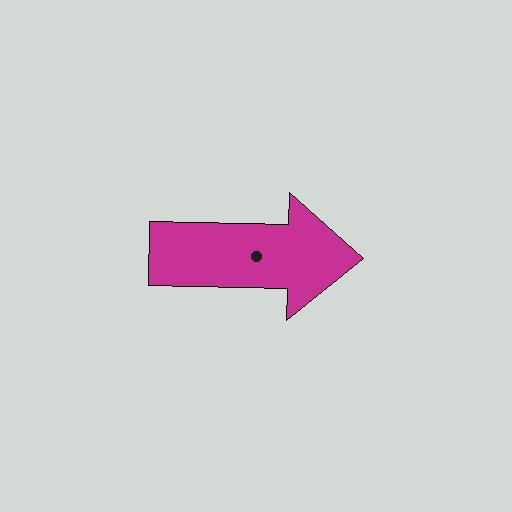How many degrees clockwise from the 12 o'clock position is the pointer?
Approximately 91 degrees.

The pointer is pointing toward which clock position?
Roughly 3 o'clock.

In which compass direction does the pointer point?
East.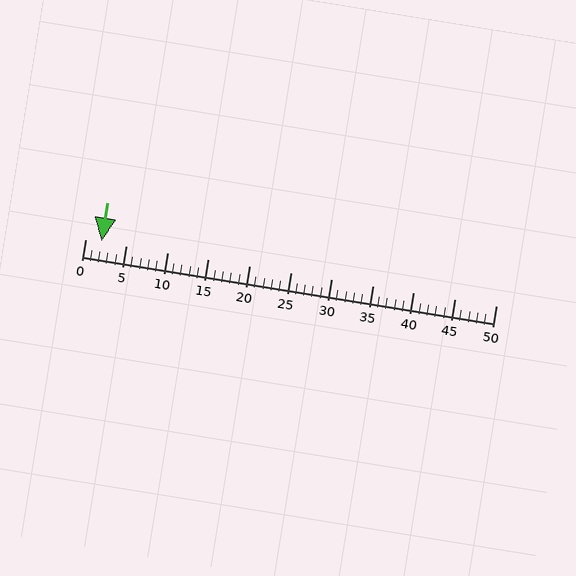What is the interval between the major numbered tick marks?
The major tick marks are spaced 5 units apart.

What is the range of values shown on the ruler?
The ruler shows values from 0 to 50.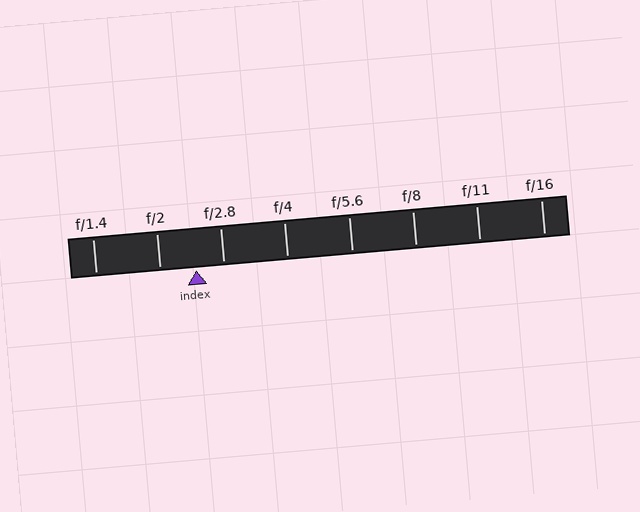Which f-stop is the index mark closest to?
The index mark is closest to f/2.8.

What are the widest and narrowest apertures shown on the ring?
The widest aperture shown is f/1.4 and the narrowest is f/16.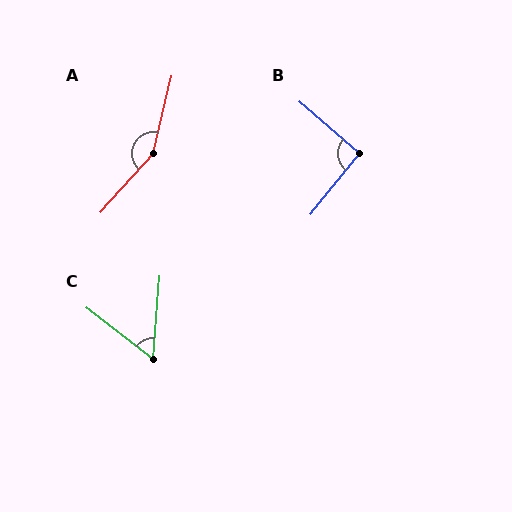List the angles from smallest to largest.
C (57°), B (92°), A (152°).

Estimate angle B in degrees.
Approximately 92 degrees.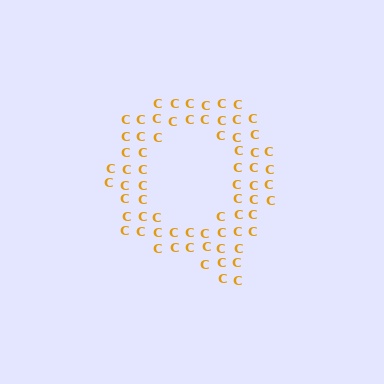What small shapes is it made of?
It is made of small letter C's.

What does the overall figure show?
The overall figure shows the letter Q.